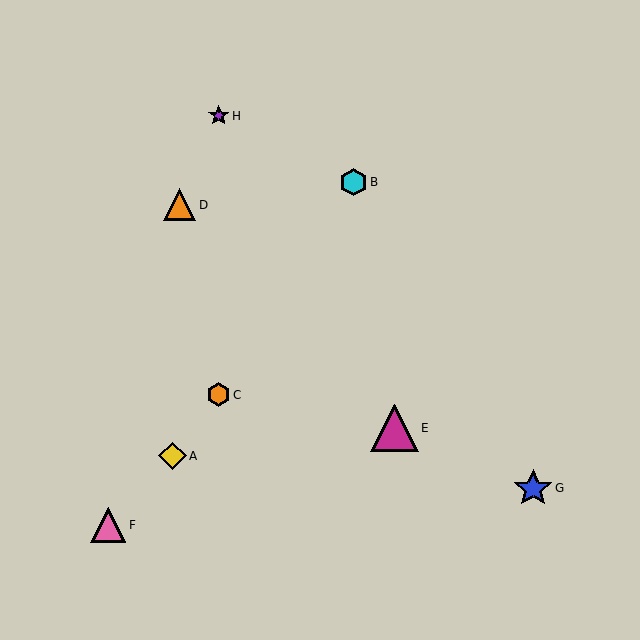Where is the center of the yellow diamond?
The center of the yellow diamond is at (173, 456).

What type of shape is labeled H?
Shape H is a purple star.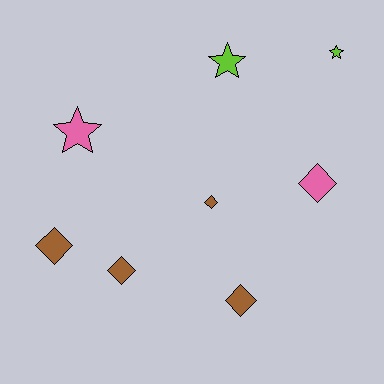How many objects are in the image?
There are 8 objects.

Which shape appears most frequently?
Diamond, with 5 objects.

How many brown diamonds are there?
There are 4 brown diamonds.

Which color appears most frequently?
Brown, with 4 objects.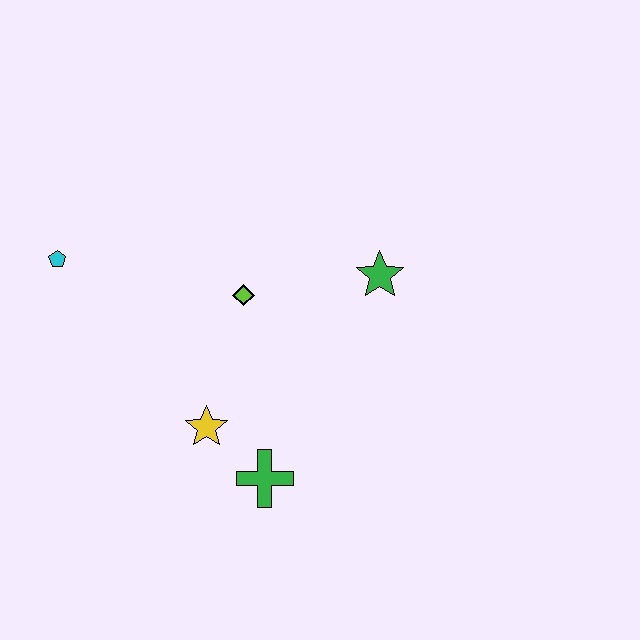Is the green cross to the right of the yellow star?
Yes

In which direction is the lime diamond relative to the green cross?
The lime diamond is above the green cross.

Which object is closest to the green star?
The lime diamond is closest to the green star.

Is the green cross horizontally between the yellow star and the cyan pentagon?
No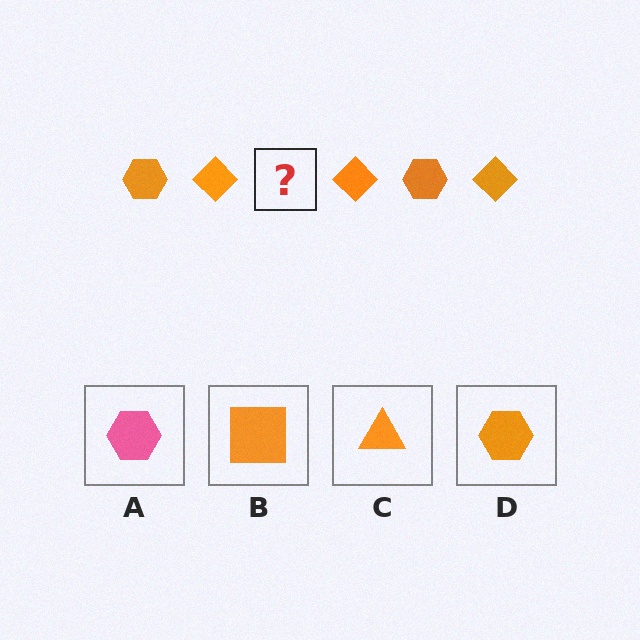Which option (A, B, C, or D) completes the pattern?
D.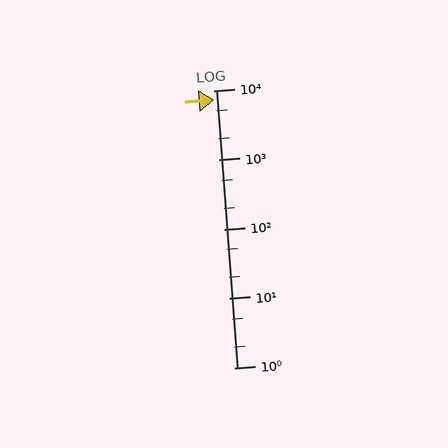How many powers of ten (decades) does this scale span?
The scale spans 4 decades, from 1 to 10000.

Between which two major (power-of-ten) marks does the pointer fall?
The pointer is between 1000 and 10000.